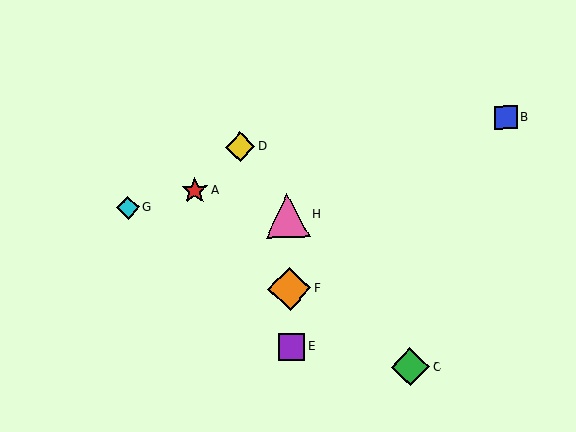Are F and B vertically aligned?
No, F is at x≈290 and B is at x≈506.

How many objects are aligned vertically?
3 objects (E, F, H) are aligned vertically.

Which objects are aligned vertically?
Objects E, F, H are aligned vertically.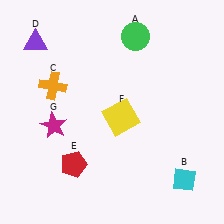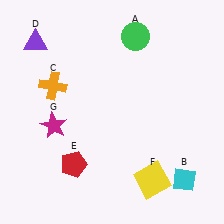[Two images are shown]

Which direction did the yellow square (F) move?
The yellow square (F) moved down.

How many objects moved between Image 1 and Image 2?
1 object moved between the two images.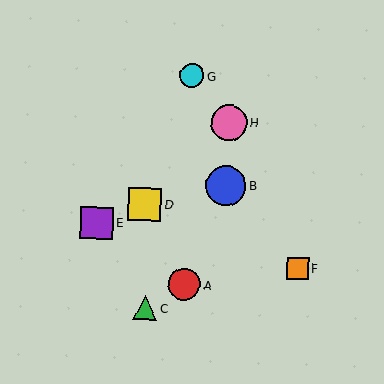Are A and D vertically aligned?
No, A is at x≈184 and D is at x≈144.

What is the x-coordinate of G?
Object G is at x≈192.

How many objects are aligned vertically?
2 objects (A, G) are aligned vertically.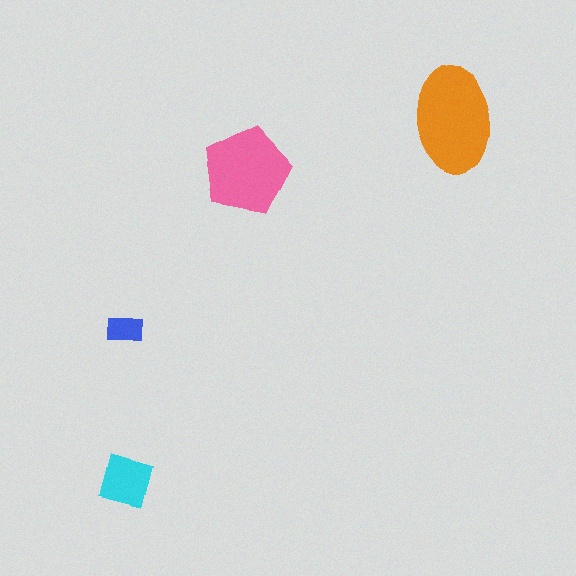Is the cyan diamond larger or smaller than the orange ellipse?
Smaller.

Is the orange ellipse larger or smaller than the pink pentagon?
Larger.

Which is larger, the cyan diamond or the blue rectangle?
The cyan diamond.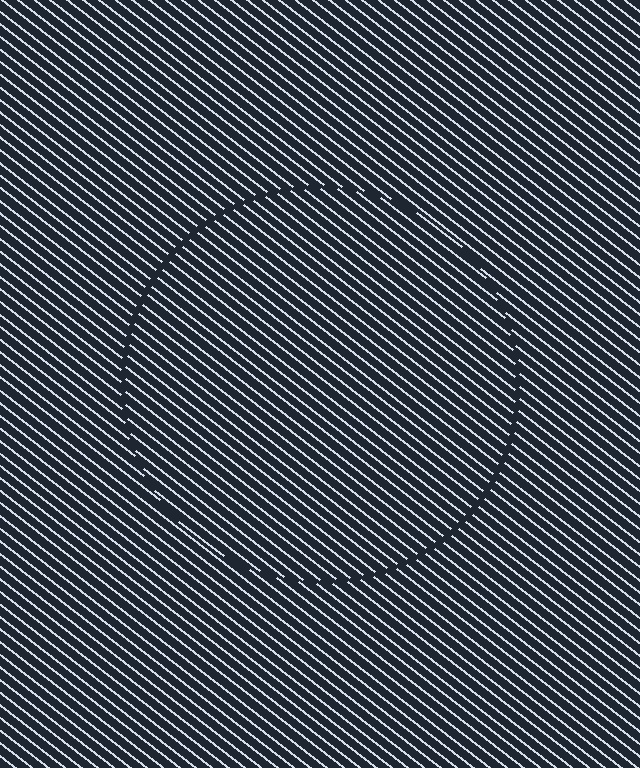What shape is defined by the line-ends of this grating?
An illusory circle. The interior of the shape contains the same grating, shifted by half a period — the contour is defined by the phase discontinuity where line-ends from the inner and outer gratings abut.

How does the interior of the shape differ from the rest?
The interior of the shape contains the same grating, shifted by half a period — the contour is defined by the phase discontinuity where line-ends from the inner and outer gratings abut.